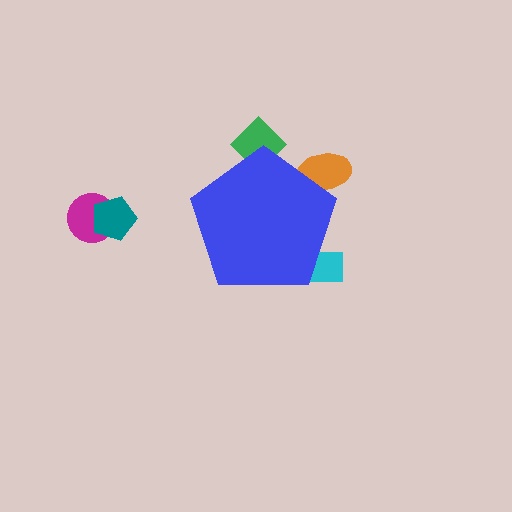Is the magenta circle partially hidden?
No, the magenta circle is fully visible.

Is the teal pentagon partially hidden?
No, the teal pentagon is fully visible.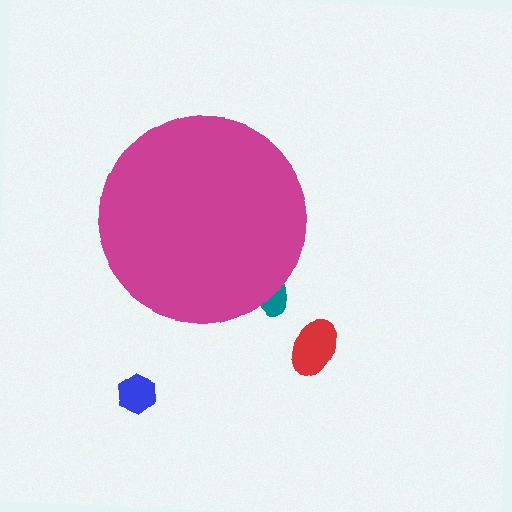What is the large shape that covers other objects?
A magenta circle.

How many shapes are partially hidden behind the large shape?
1 shape is partially hidden.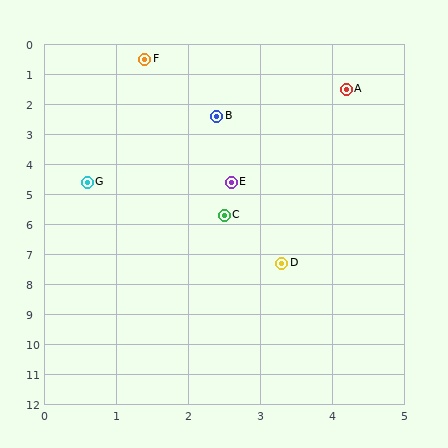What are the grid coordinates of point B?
Point B is at approximately (2.4, 2.4).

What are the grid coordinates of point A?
Point A is at approximately (4.2, 1.5).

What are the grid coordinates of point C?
Point C is at approximately (2.5, 5.7).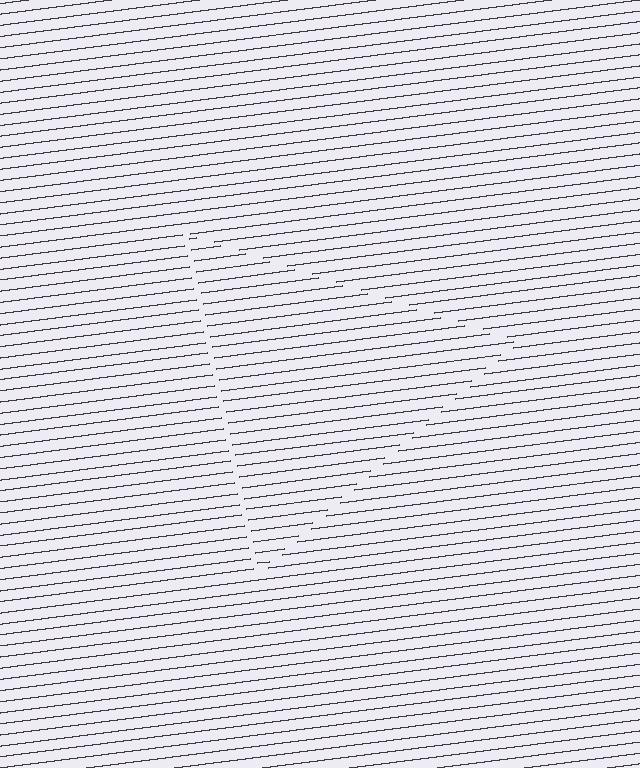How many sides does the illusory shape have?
3 sides — the line-ends trace a triangle.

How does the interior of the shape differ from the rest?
The interior of the shape contains the same grating, shifted by half a period — the contour is defined by the phase discontinuity where line-ends from the inner and outer gratings abut.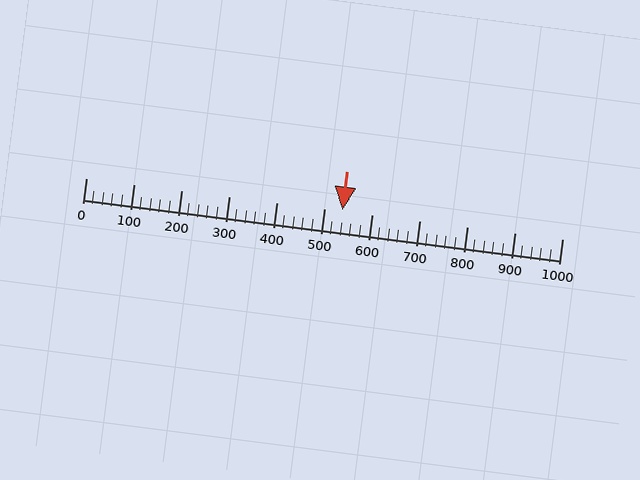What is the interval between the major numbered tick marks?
The major tick marks are spaced 100 units apart.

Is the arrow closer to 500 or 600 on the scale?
The arrow is closer to 500.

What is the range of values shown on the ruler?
The ruler shows values from 0 to 1000.